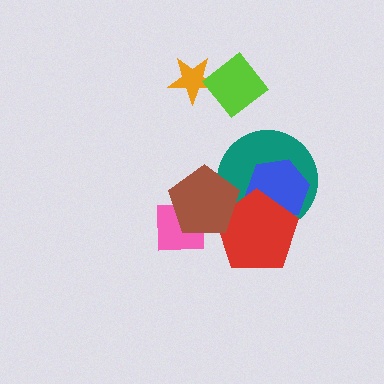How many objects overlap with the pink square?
1 object overlaps with the pink square.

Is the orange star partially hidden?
Yes, it is partially covered by another shape.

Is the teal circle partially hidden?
Yes, it is partially covered by another shape.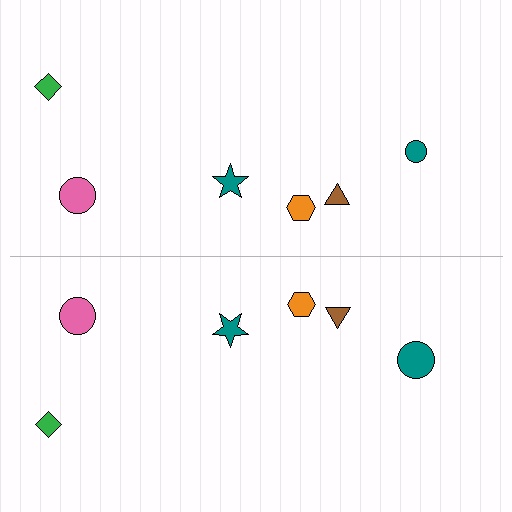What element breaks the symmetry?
The teal circle on the bottom side has a different size than its mirror counterpart.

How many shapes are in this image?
There are 12 shapes in this image.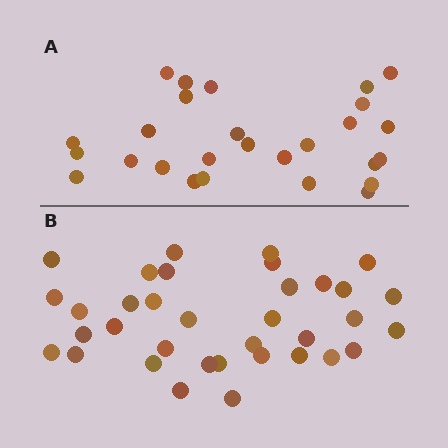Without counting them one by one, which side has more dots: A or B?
Region B (the bottom region) has more dots.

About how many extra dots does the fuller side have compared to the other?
Region B has roughly 8 or so more dots than region A.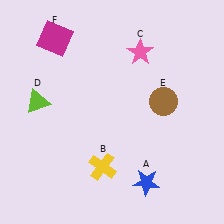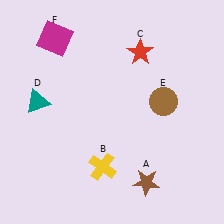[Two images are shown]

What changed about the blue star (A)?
In Image 1, A is blue. In Image 2, it changed to brown.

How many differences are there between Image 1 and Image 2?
There are 3 differences between the two images.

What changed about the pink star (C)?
In Image 1, C is pink. In Image 2, it changed to red.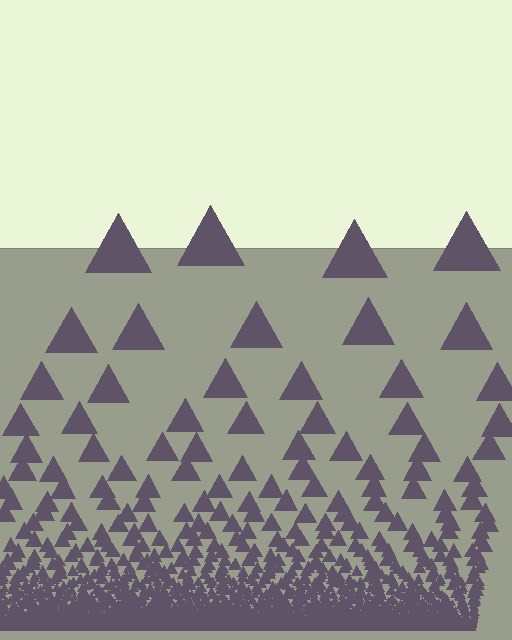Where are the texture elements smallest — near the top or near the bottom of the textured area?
Near the bottom.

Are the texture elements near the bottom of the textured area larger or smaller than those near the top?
Smaller. The gradient is inverted — elements near the bottom are smaller and denser.